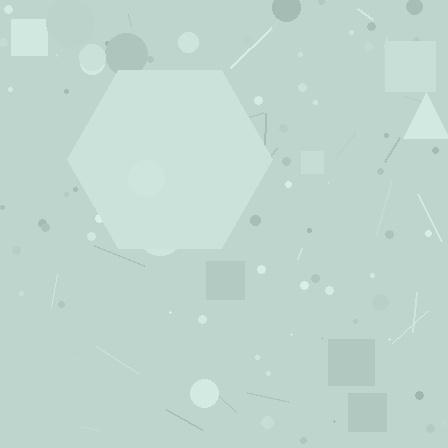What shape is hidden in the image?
A hexagon is hidden in the image.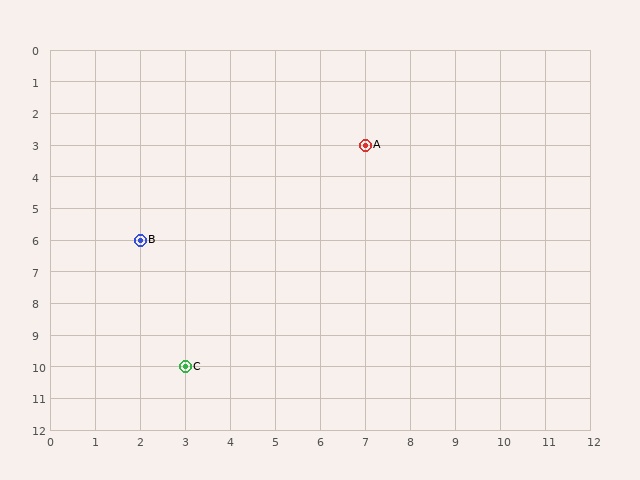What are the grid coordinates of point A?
Point A is at grid coordinates (7, 3).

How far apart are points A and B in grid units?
Points A and B are 5 columns and 3 rows apart (about 5.8 grid units diagonally).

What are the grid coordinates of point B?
Point B is at grid coordinates (2, 6).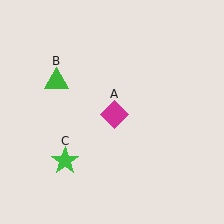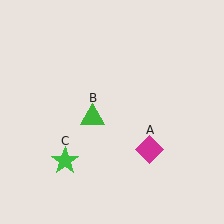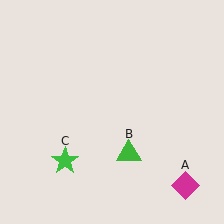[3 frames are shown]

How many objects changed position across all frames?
2 objects changed position: magenta diamond (object A), green triangle (object B).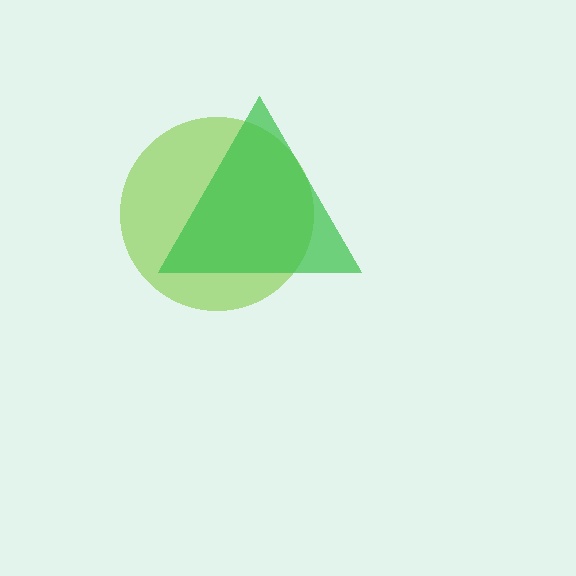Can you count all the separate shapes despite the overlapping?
Yes, there are 2 separate shapes.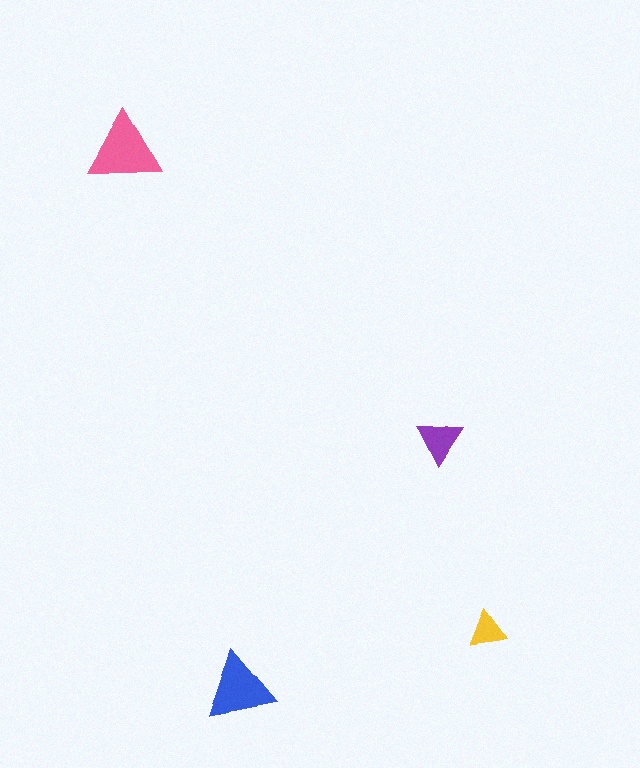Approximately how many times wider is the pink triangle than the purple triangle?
About 1.5 times wider.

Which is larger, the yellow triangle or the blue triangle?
The blue one.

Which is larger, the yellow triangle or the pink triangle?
The pink one.